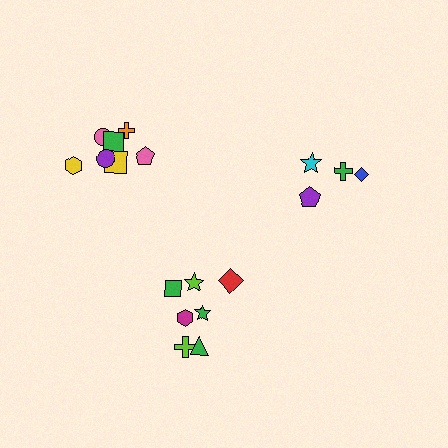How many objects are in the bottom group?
There are 7 objects.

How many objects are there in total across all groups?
There are 18 objects.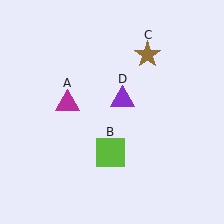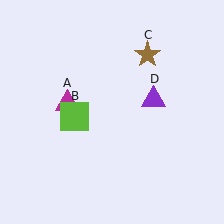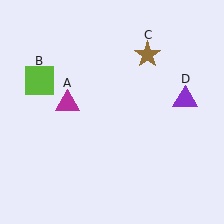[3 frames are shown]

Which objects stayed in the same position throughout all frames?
Magenta triangle (object A) and brown star (object C) remained stationary.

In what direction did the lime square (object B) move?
The lime square (object B) moved up and to the left.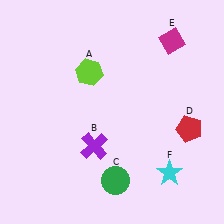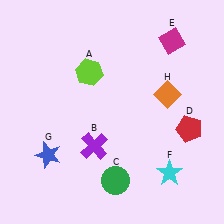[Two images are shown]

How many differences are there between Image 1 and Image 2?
There are 2 differences between the two images.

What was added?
A blue star (G), an orange diamond (H) were added in Image 2.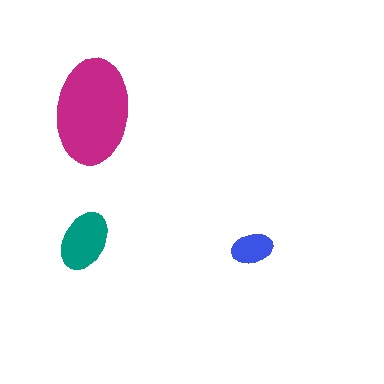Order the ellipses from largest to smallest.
the magenta one, the teal one, the blue one.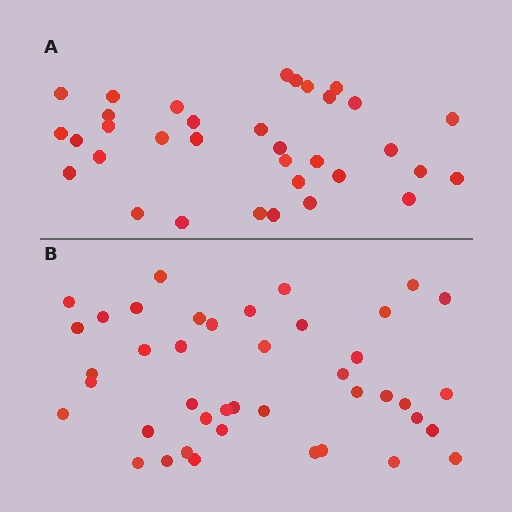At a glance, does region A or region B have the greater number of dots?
Region B (the bottom region) has more dots.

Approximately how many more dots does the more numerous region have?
Region B has roughly 8 or so more dots than region A.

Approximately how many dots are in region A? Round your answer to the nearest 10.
About 30 dots. (The exact count is 34, which rounds to 30.)